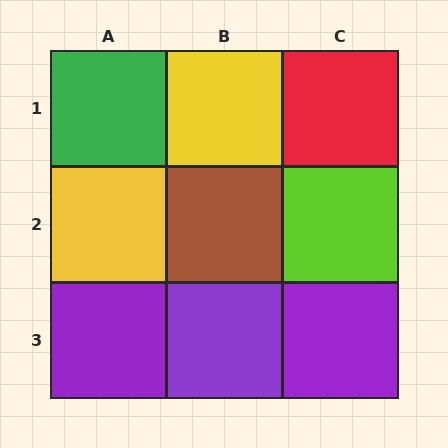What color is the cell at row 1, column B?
Yellow.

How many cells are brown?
1 cell is brown.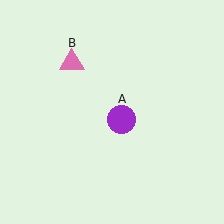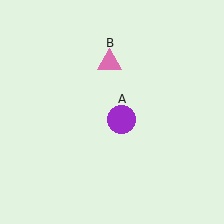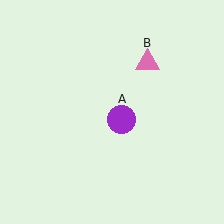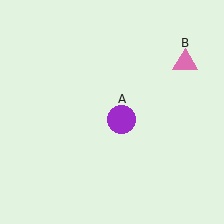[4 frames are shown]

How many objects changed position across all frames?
1 object changed position: pink triangle (object B).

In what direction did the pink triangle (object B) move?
The pink triangle (object B) moved right.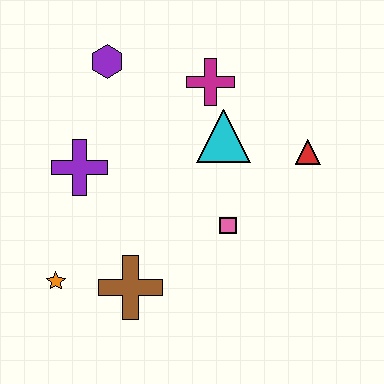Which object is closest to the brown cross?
The orange star is closest to the brown cross.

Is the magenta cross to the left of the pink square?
Yes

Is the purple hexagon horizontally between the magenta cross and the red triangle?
No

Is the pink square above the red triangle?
No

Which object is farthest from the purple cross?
The red triangle is farthest from the purple cross.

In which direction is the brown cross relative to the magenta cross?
The brown cross is below the magenta cross.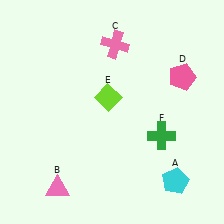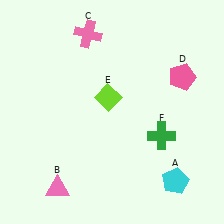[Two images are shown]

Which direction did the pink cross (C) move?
The pink cross (C) moved left.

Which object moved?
The pink cross (C) moved left.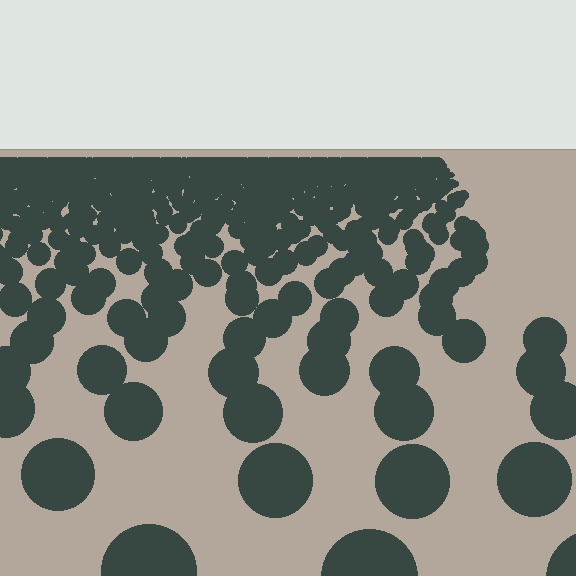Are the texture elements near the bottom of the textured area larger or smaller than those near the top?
Larger. Near the bottom, elements are closer to the viewer and appear at a bigger on-screen size.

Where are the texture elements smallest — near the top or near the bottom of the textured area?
Near the top.